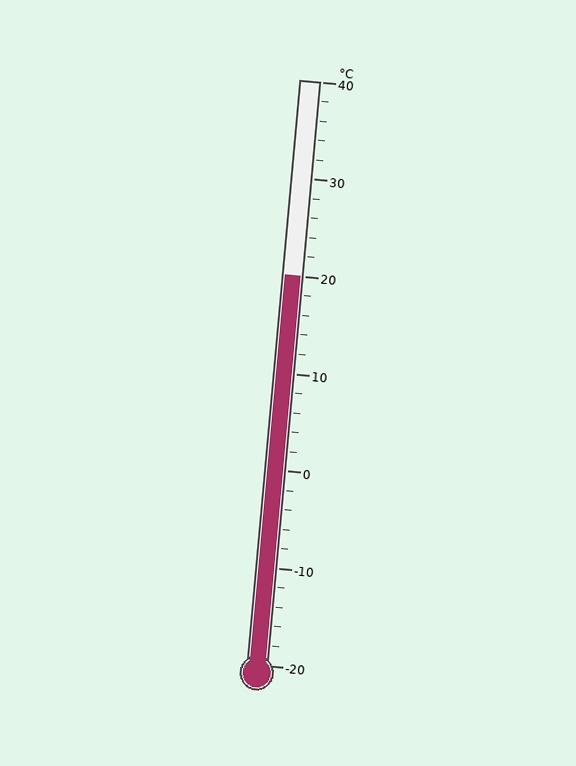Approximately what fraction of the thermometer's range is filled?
The thermometer is filled to approximately 65% of its range.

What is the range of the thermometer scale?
The thermometer scale ranges from -20°C to 40°C.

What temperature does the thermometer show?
The thermometer shows approximately 20°C.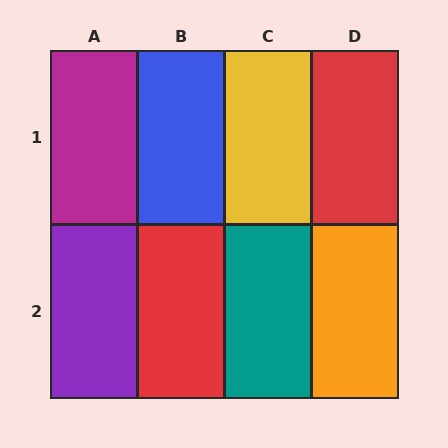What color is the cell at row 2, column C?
Teal.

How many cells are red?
2 cells are red.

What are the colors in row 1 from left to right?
Magenta, blue, yellow, red.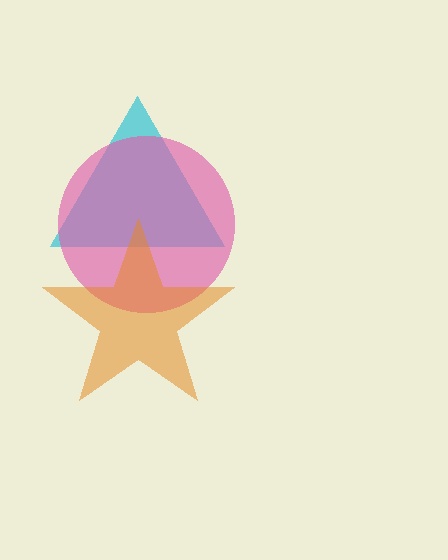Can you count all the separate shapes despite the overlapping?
Yes, there are 3 separate shapes.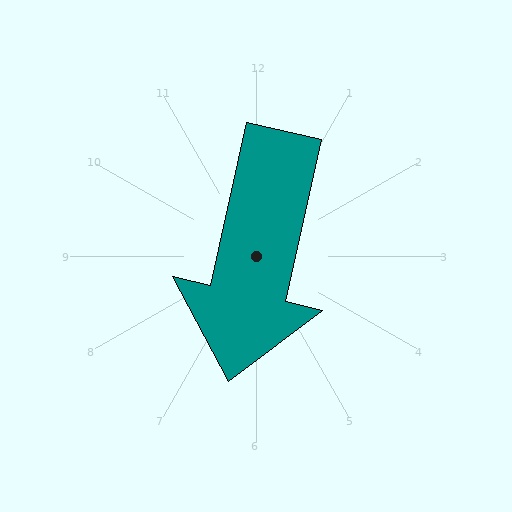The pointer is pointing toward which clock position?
Roughly 6 o'clock.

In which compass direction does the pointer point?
South.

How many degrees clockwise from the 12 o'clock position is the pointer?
Approximately 193 degrees.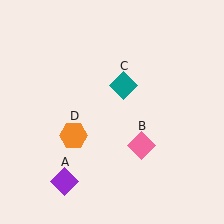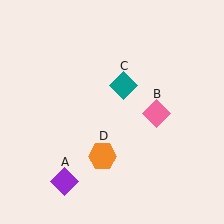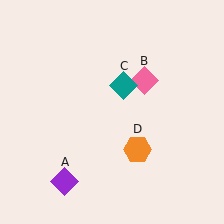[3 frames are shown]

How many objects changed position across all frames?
2 objects changed position: pink diamond (object B), orange hexagon (object D).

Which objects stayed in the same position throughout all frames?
Purple diamond (object A) and teal diamond (object C) remained stationary.